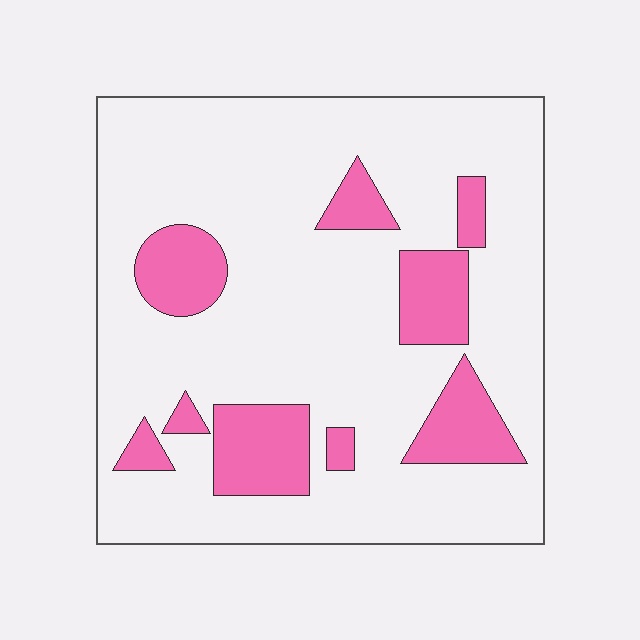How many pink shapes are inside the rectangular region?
9.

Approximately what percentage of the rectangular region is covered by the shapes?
Approximately 20%.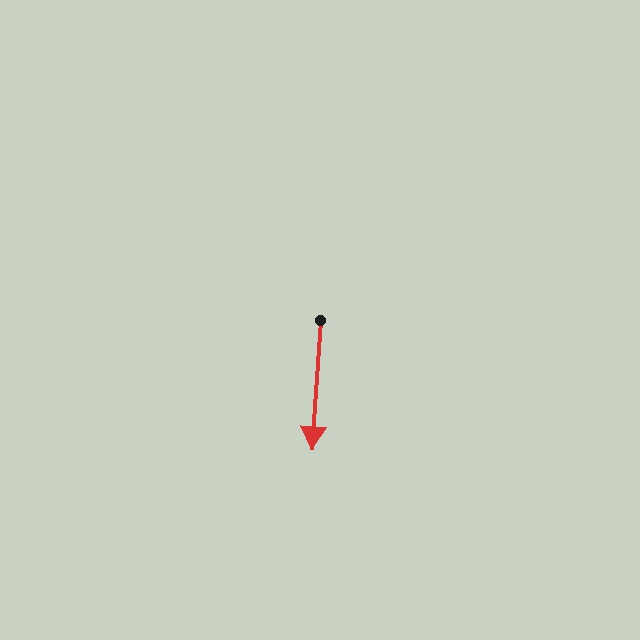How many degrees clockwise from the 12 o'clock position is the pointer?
Approximately 184 degrees.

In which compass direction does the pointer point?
South.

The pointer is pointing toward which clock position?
Roughly 6 o'clock.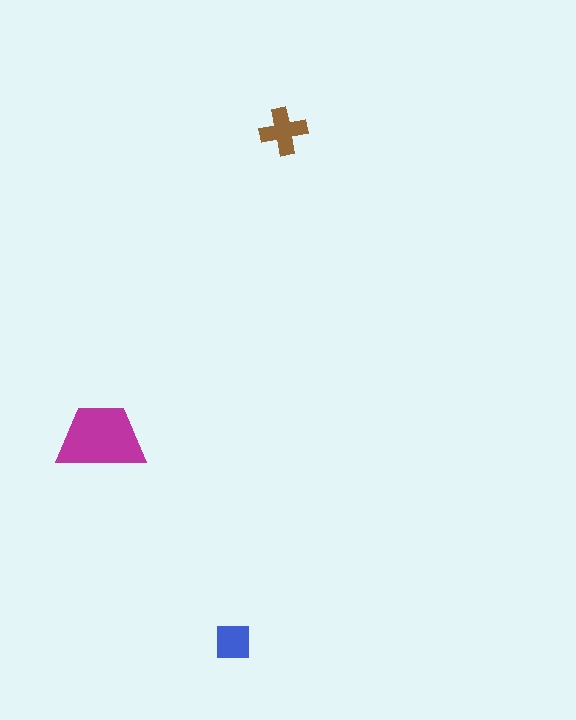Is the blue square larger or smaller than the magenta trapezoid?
Smaller.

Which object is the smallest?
The blue square.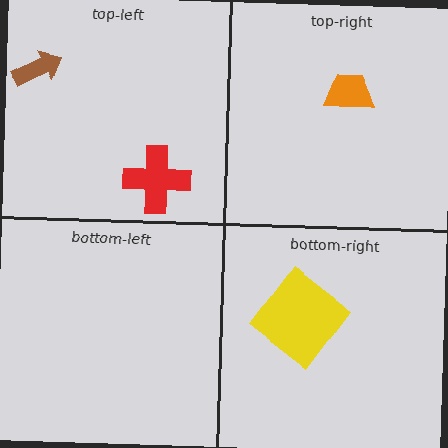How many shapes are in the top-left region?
2.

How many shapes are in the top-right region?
1.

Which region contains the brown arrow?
The top-left region.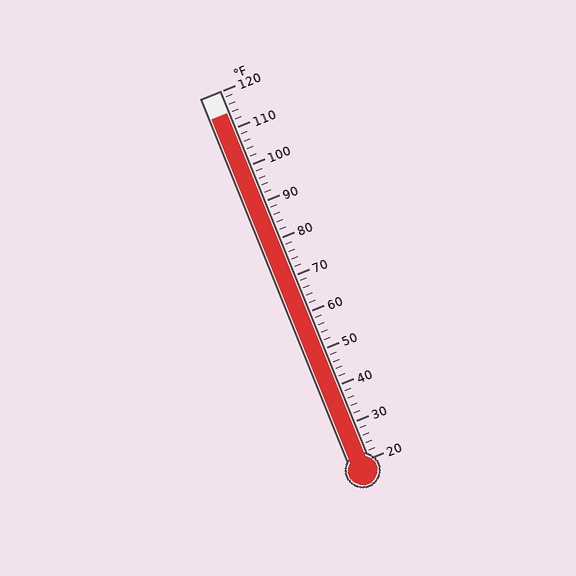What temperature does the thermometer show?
The thermometer shows approximately 114°F.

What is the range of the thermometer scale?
The thermometer scale ranges from 20°F to 120°F.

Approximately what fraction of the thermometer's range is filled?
The thermometer is filled to approximately 95% of its range.